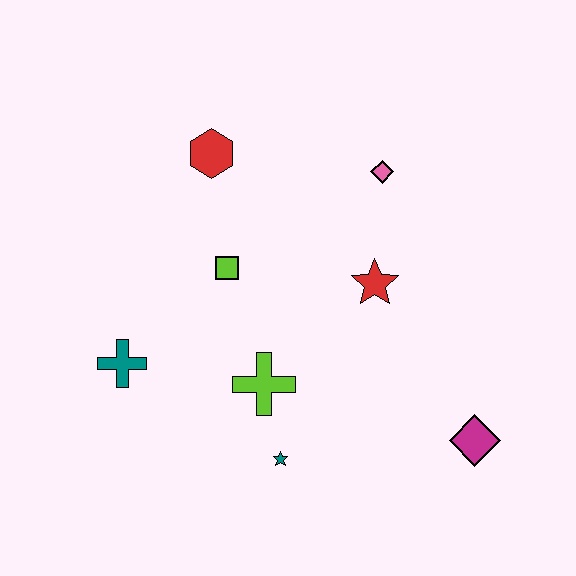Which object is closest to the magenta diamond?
The red star is closest to the magenta diamond.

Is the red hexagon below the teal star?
No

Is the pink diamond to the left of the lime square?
No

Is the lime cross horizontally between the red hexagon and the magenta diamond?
Yes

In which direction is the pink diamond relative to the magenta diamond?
The pink diamond is above the magenta diamond.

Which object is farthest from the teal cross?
The magenta diamond is farthest from the teal cross.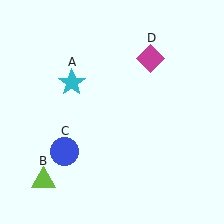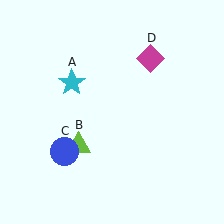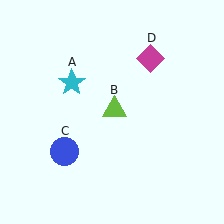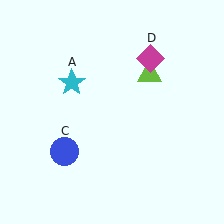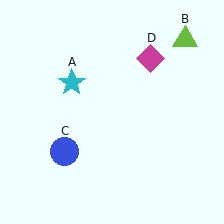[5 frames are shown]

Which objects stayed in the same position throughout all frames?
Cyan star (object A) and blue circle (object C) and magenta diamond (object D) remained stationary.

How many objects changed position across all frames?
1 object changed position: lime triangle (object B).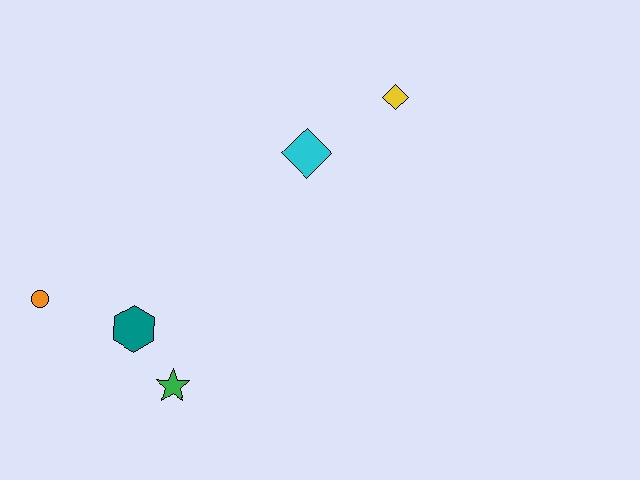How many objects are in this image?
There are 5 objects.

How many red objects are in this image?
There are no red objects.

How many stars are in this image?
There is 1 star.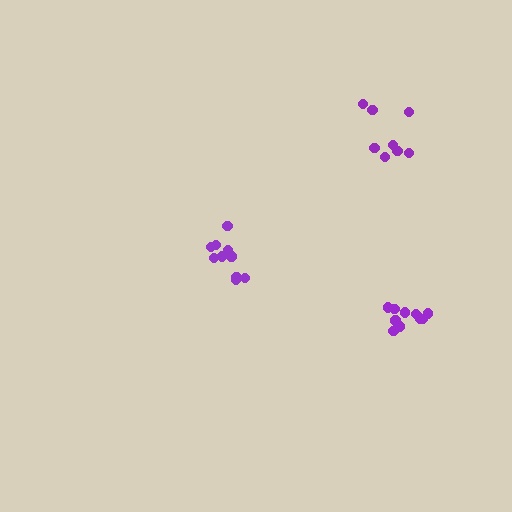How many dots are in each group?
Group 1: 10 dots, Group 2: 10 dots, Group 3: 8 dots (28 total).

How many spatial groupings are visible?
There are 3 spatial groupings.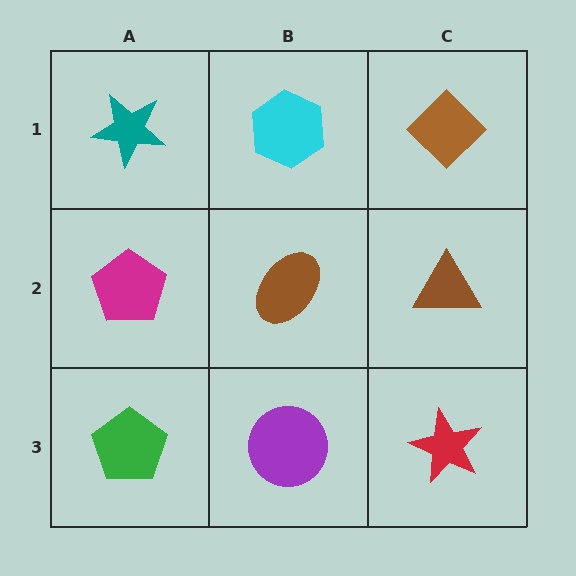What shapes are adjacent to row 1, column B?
A brown ellipse (row 2, column B), a teal star (row 1, column A), a brown diamond (row 1, column C).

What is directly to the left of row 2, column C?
A brown ellipse.